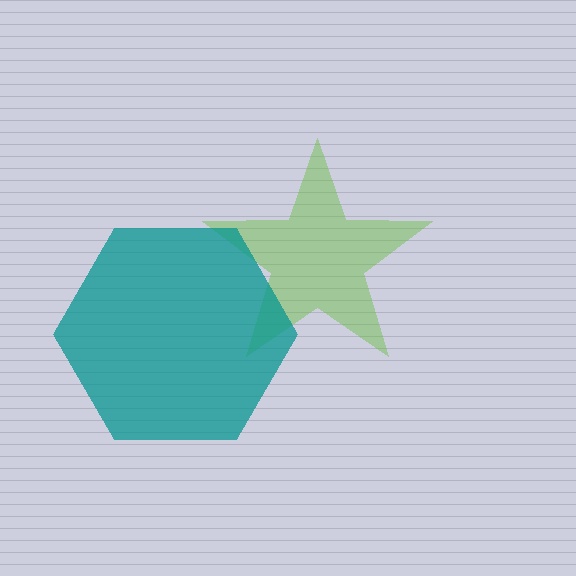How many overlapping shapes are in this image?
There are 2 overlapping shapes in the image.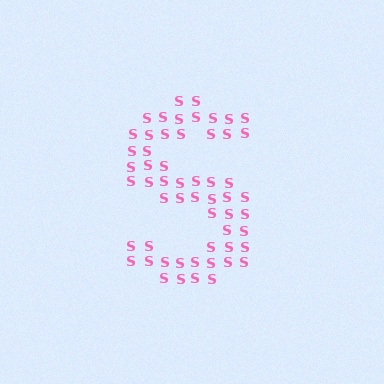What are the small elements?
The small elements are letter S's.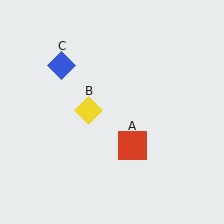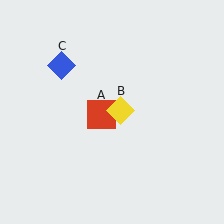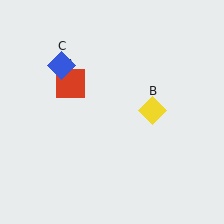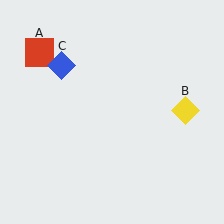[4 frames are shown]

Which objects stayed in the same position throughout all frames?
Blue diamond (object C) remained stationary.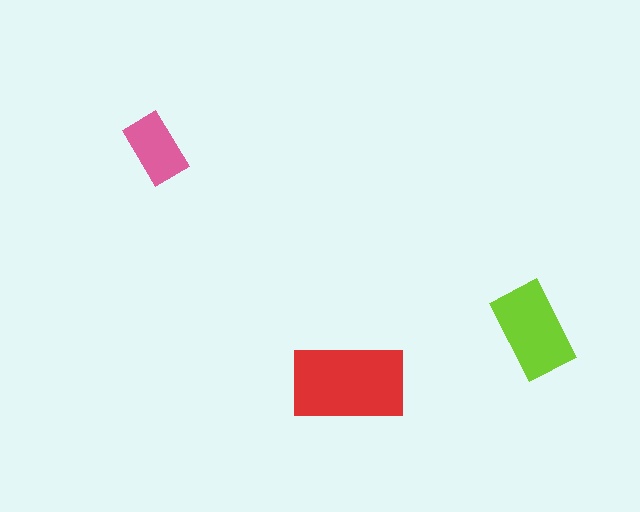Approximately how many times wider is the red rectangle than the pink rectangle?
About 1.5 times wider.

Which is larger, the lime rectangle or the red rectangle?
The red one.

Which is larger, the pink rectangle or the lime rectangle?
The lime one.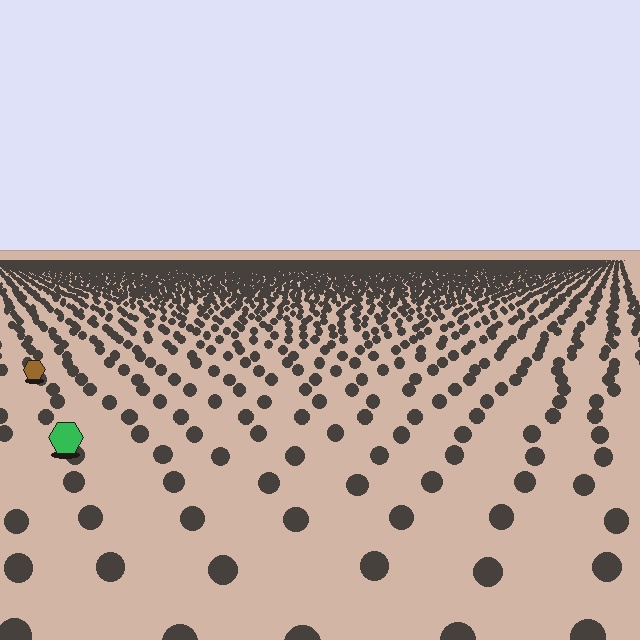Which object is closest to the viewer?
The green hexagon is closest. The texture marks near it are larger and more spread out.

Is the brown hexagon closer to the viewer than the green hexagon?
No. The green hexagon is closer — you can tell from the texture gradient: the ground texture is coarser near it.